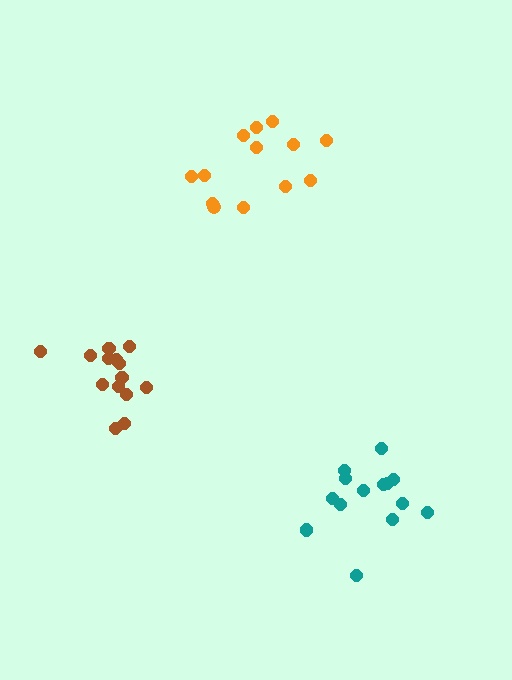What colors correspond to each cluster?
The clusters are colored: brown, teal, orange.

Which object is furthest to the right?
The teal cluster is rightmost.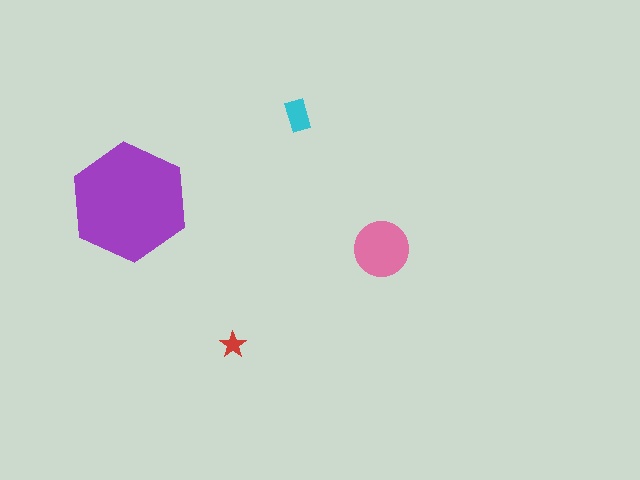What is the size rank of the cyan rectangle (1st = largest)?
3rd.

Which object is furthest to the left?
The purple hexagon is leftmost.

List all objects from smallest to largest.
The red star, the cyan rectangle, the pink circle, the purple hexagon.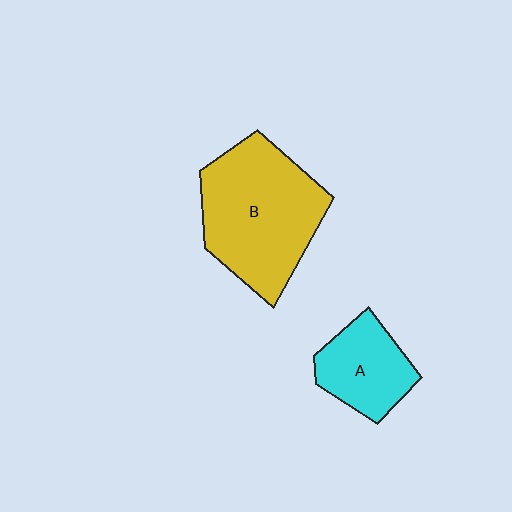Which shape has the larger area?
Shape B (yellow).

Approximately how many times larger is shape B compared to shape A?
Approximately 2.0 times.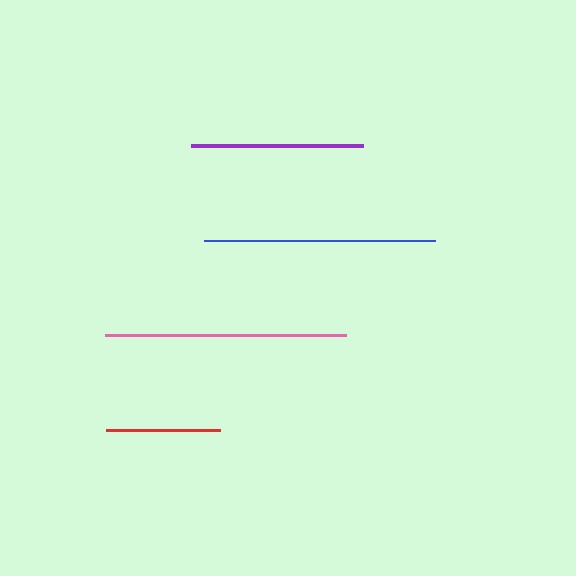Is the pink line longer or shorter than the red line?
The pink line is longer than the red line.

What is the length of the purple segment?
The purple segment is approximately 172 pixels long.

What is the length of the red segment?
The red segment is approximately 114 pixels long.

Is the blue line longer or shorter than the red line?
The blue line is longer than the red line.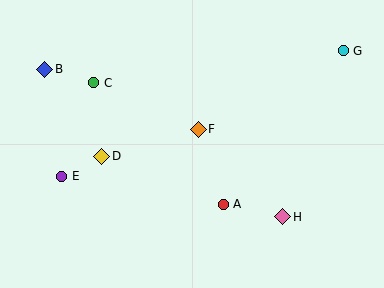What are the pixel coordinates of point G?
Point G is at (343, 51).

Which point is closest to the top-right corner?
Point G is closest to the top-right corner.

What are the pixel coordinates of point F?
Point F is at (198, 129).